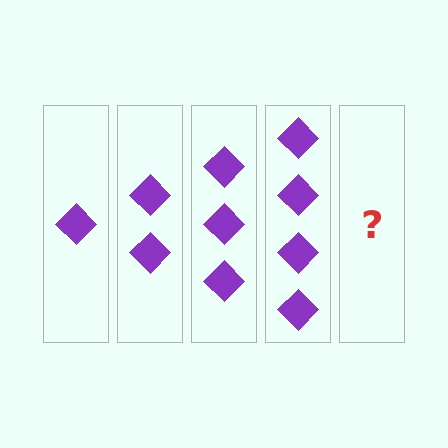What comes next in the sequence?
The next element should be 5 diamonds.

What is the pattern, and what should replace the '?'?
The pattern is that each step adds one more diamond. The '?' should be 5 diamonds.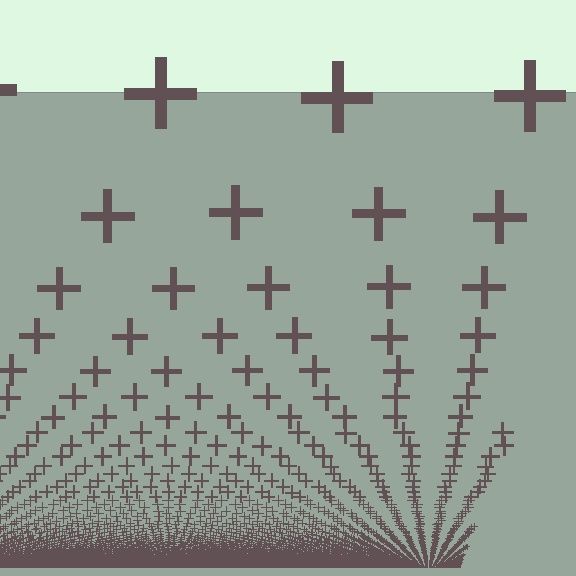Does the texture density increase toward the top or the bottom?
Density increases toward the bottom.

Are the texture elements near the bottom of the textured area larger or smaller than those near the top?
Smaller. The gradient is inverted — elements near the bottom are smaller and denser.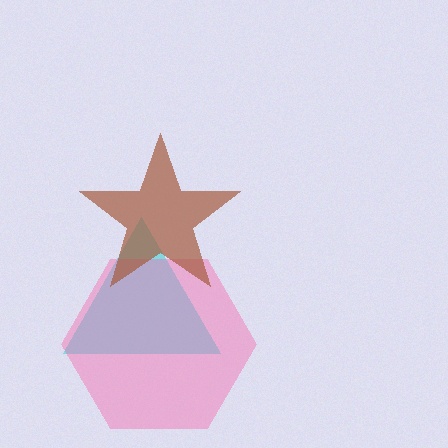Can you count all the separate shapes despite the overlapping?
Yes, there are 3 separate shapes.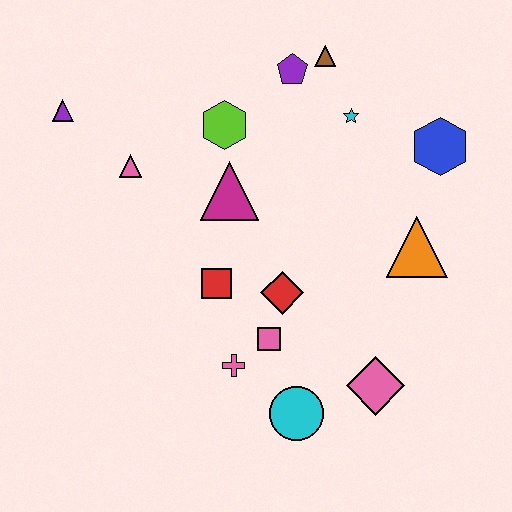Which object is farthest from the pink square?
The purple triangle is farthest from the pink square.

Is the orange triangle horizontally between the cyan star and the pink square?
No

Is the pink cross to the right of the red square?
Yes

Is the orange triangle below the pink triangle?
Yes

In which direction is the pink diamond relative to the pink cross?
The pink diamond is to the right of the pink cross.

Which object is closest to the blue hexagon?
The cyan star is closest to the blue hexagon.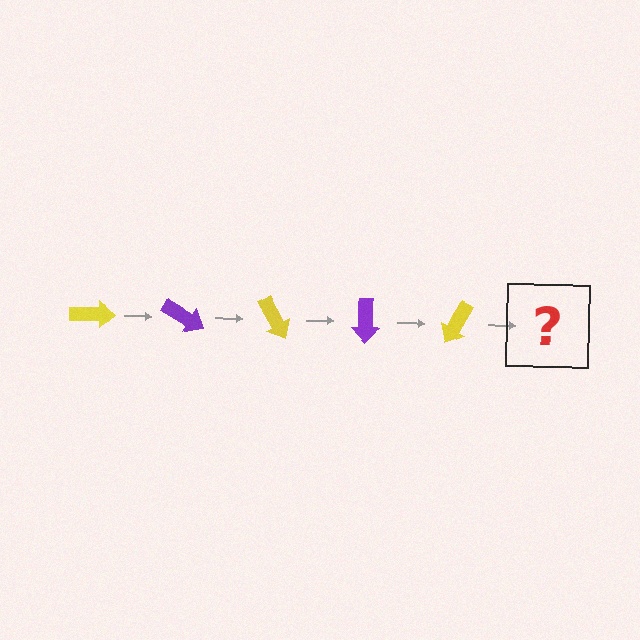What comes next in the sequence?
The next element should be a purple arrow, rotated 150 degrees from the start.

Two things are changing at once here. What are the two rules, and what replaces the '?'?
The two rules are that it rotates 30 degrees each step and the color cycles through yellow and purple. The '?' should be a purple arrow, rotated 150 degrees from the start.